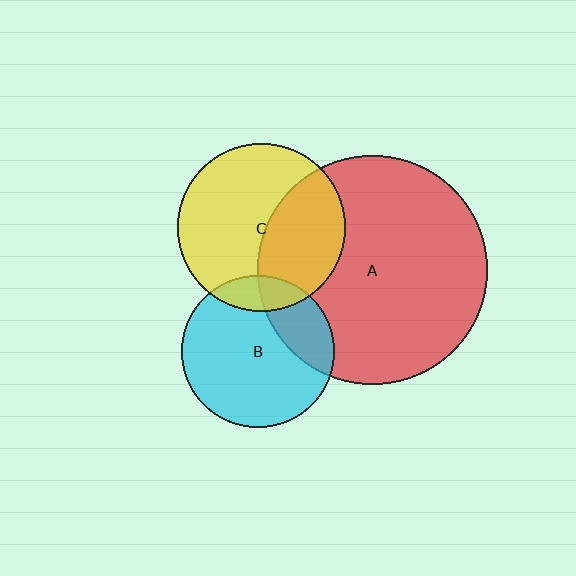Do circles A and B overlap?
Yes.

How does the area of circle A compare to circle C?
Approximately 1.9 times.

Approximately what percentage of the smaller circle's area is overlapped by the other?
Approximately 25%.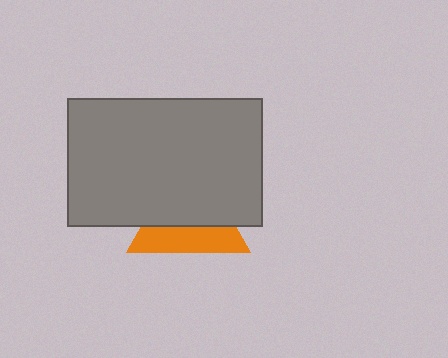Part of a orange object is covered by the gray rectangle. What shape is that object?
It is a triangle.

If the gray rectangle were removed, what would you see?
You would see the complete orange triangle.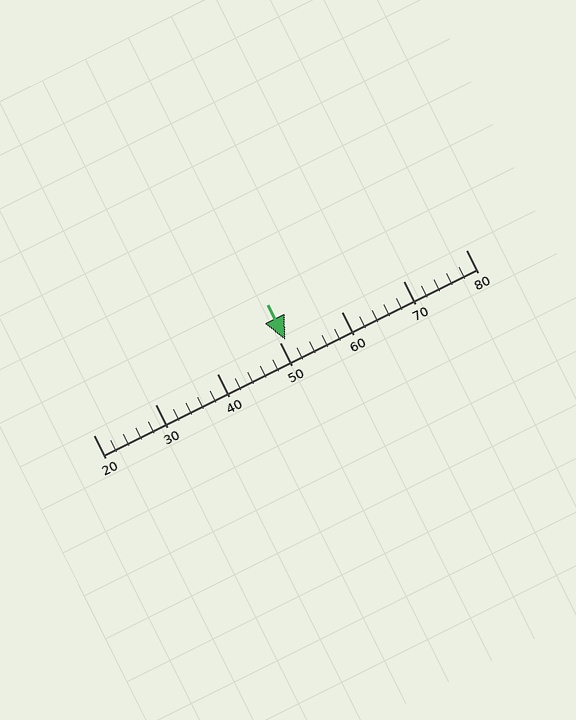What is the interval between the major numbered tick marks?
The major tick marks are spaced 10 units apart.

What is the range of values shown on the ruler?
The ruler shows values from 20 to 80.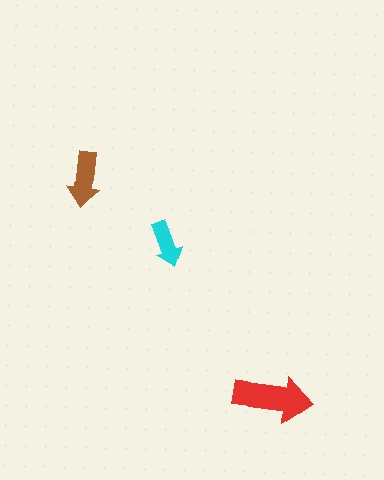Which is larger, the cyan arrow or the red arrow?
The red one.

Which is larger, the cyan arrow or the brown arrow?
The brown one.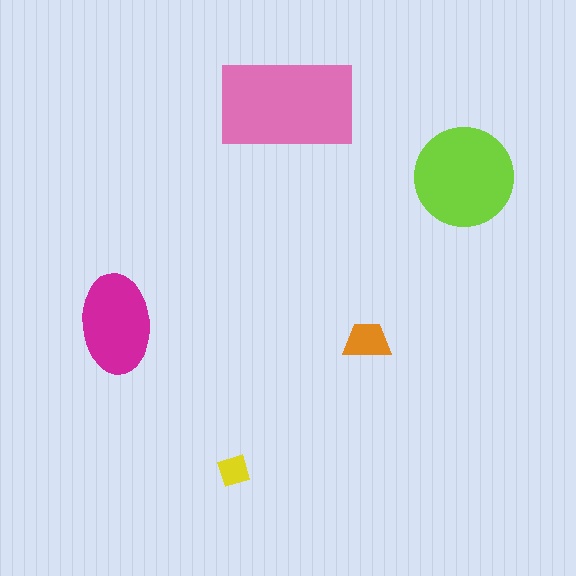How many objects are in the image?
There are 5 objects in the image.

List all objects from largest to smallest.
The pink rectangle, the lime circle, the magenta ellipse, the orange trapezoid, the yellow diamond.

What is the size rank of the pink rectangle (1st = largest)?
1st.